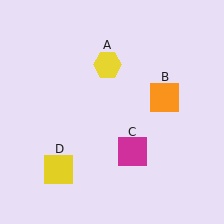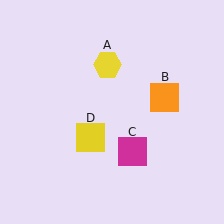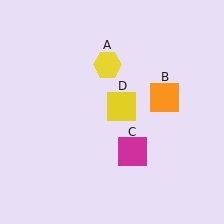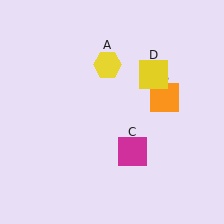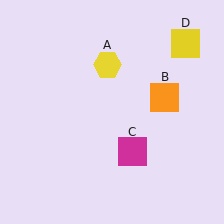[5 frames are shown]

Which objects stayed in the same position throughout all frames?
Yellow hexagon (object A) and orange square (object B) and magenta square (object C) remained stationary.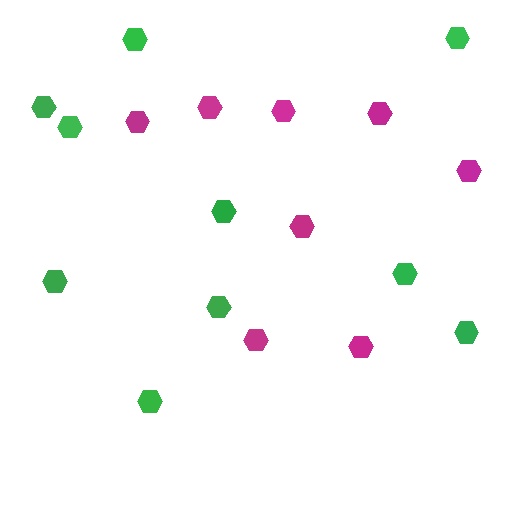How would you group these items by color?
There are 2 groups: one group of magenta hexagons (8) and one group of green hexagons (10).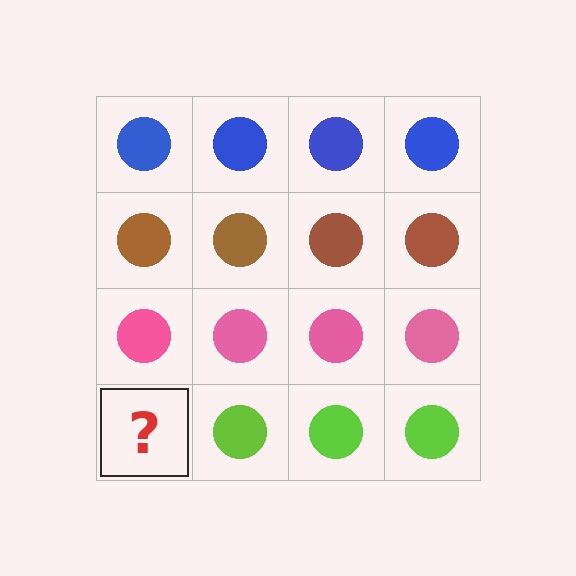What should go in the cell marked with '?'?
The missing cell should contain a lime circle.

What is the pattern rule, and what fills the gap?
The rule is that each row has a consistent color. The gap should be filled with a lime circle.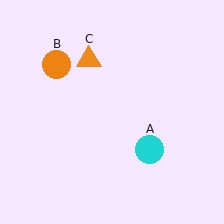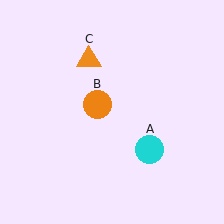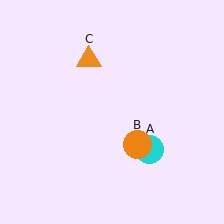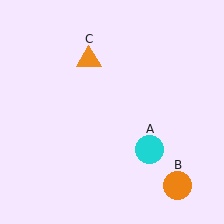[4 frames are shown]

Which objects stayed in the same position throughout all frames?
Cyan circle (object A) and orange triangle (object C) remained stationary.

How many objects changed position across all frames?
1 object changed position: orange circle (object B).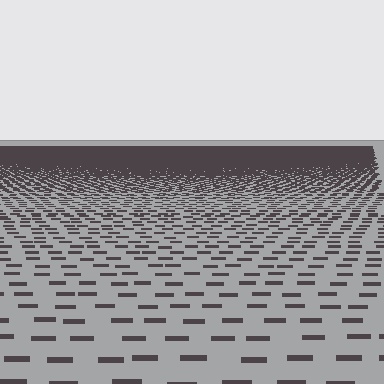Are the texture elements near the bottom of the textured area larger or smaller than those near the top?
Larger. Near the bottom, elements are closer to the viewer and appear at a bigger on-screen size.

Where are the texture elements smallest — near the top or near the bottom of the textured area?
Near the top.